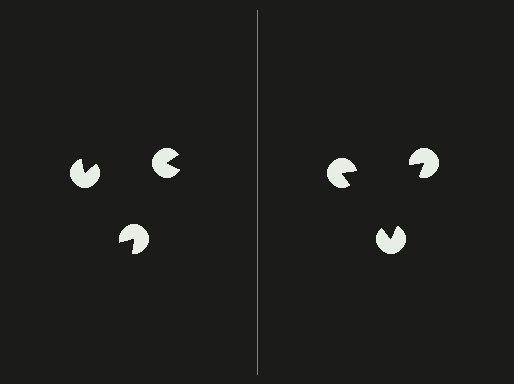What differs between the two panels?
The pac-man discs are positioned identically on both sides; only the wedge orientations differ. On the right they align to a triangle; on the left they are misaligned.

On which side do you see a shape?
An illusory triangle appears on the right side. On the left side the wedge cuts are rotated, so no coherent shape forms.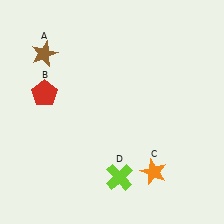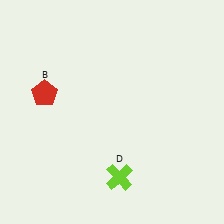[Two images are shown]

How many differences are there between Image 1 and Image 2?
There are 2 differences between the two images.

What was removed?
The brown star (A), the orange star (C) were removed in Image 2.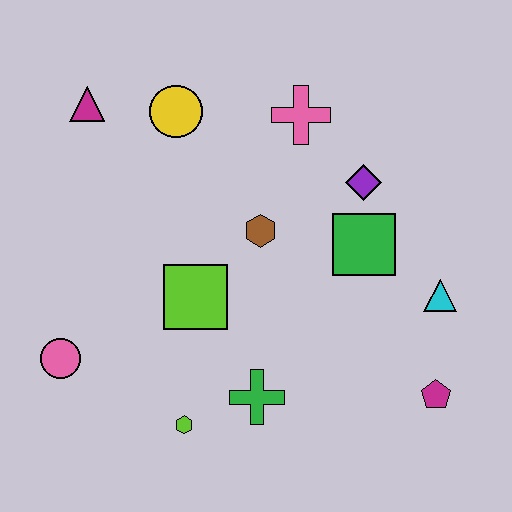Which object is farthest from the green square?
The pink circle is farthest from the green square.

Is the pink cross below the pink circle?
No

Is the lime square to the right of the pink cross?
No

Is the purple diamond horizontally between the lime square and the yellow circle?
No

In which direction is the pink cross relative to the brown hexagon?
The pink cross is above the brown hexagon.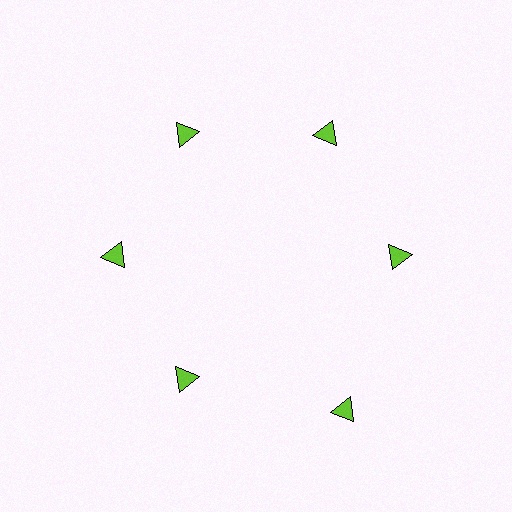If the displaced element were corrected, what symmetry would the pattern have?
It would have 6-fold rotational symmetry — the pattern would map onto itself every 60 degrees.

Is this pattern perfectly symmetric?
No. The 6 lime triangles are arranged in a ring, but one element near the 5 o'clock position is pushed outward from the center, breaking the 6-fold rotational symmetry.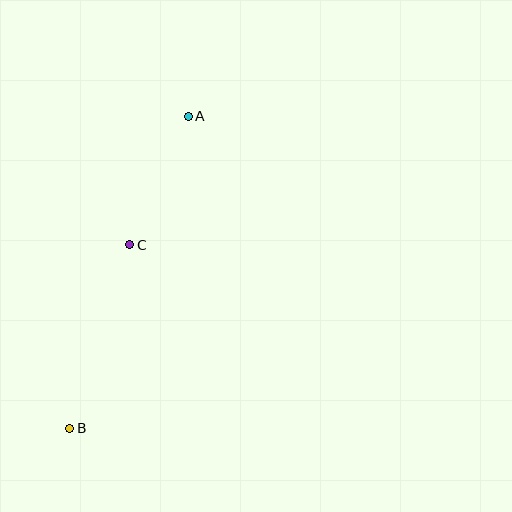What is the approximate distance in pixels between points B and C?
The distance between B and C is approximately 193 pixels.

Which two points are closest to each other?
Points A and C are closest to each other.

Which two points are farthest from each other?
Points A and B are farthest from each other.